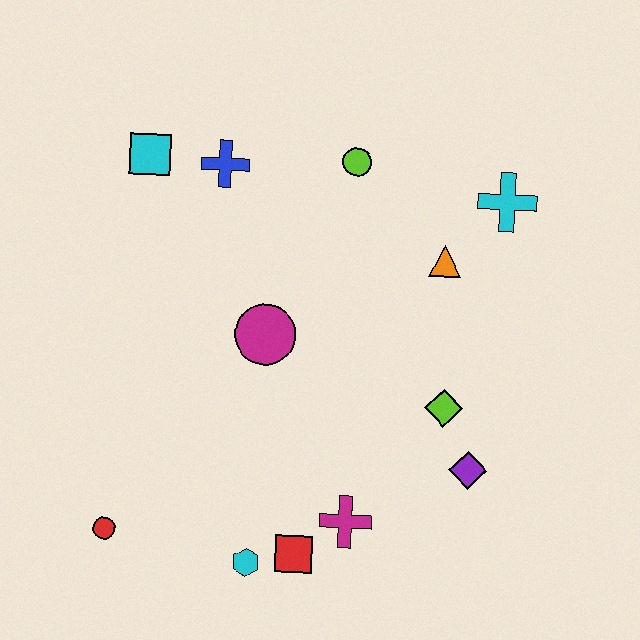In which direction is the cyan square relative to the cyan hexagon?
The cyan square is above the cyan hexagon.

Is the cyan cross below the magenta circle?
No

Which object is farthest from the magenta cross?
The cyan square is farthest from the magenta cross.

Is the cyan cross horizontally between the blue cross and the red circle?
No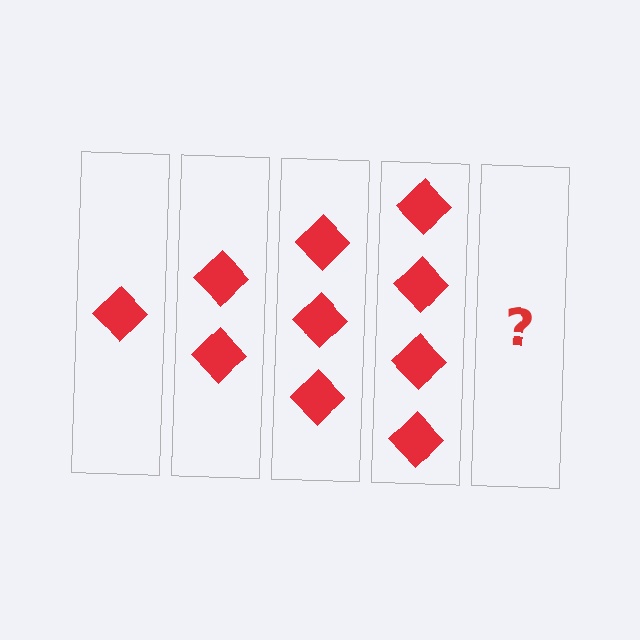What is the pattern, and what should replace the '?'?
The pattern is that each step adds one more diamond. The '?' should be 5 diamonds.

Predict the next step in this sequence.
The next step is 5 diamonds.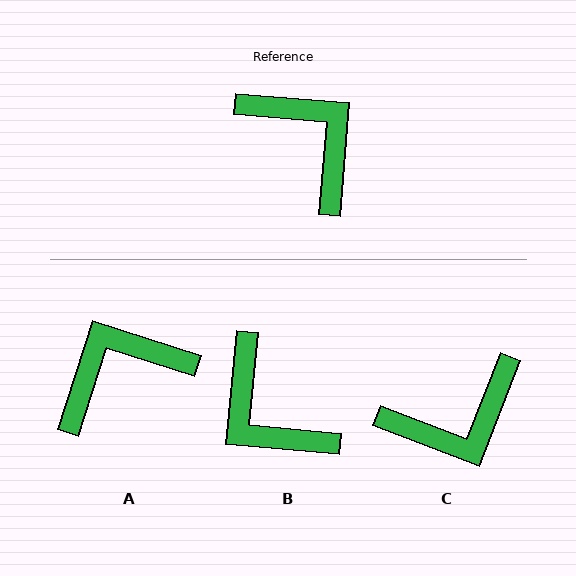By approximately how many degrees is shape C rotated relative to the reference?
Approximately 107 degrees clockwise.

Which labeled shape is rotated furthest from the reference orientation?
B, about 179 degrees away.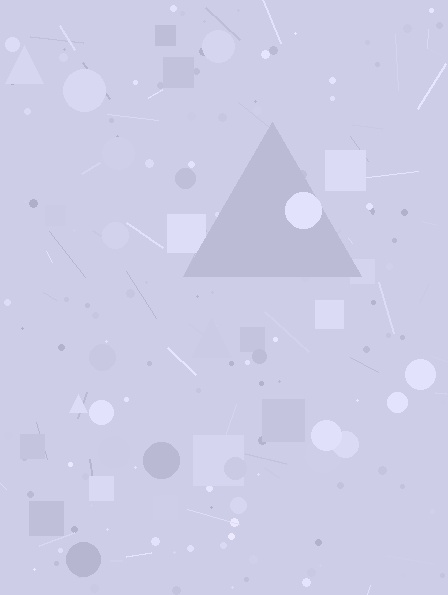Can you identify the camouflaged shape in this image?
The camouflaged shape is a triangle.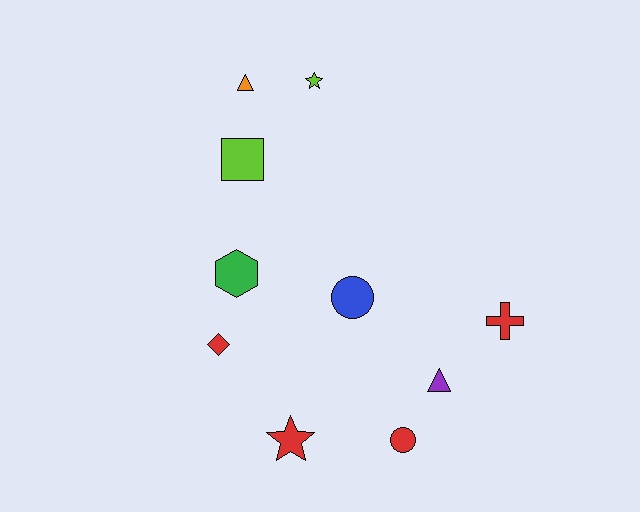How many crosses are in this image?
There is 1 cross.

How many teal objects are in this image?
There are no teal objects.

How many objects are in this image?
There are 10 objects.